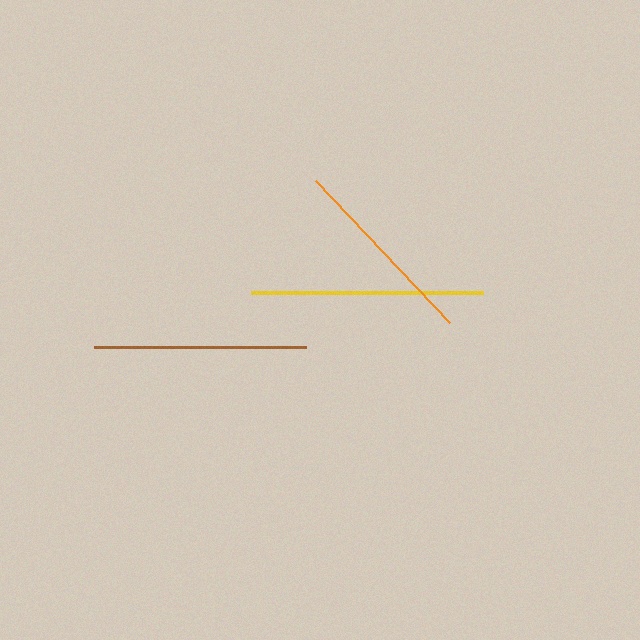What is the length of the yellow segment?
The yellow segment is approximately 232 pixels long.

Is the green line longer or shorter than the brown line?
The brown line is longer than the green line.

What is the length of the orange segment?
The orange segment is approximately 196 pixels long.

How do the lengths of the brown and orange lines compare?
The brown and orange lines are approximately the same length.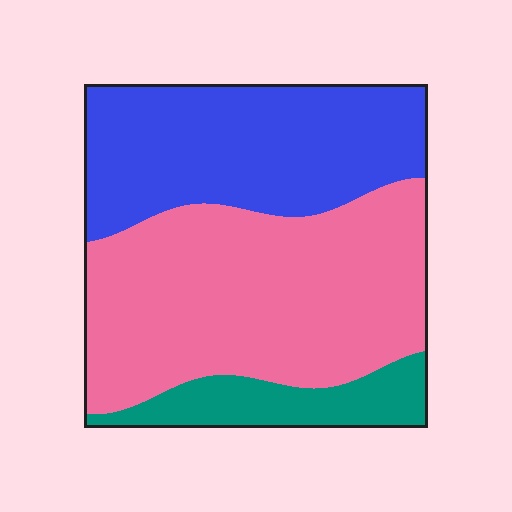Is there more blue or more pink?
Pink.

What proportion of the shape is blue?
Blue covers about 35% of the shape.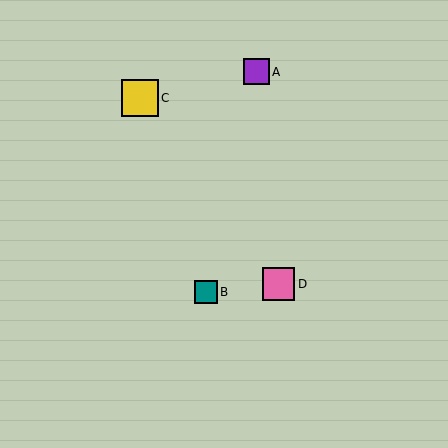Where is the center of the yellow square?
The center of the yellow square is at (140, 98).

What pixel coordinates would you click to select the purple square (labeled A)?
Click at (256, 72) to select the purple square A.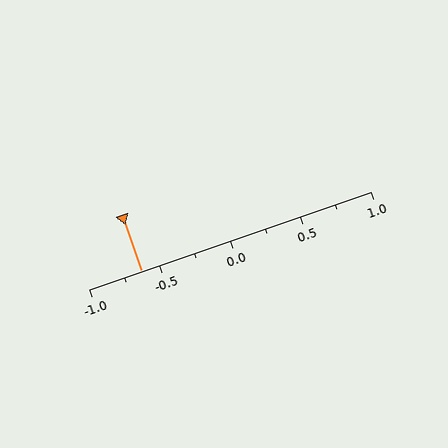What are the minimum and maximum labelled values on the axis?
The axis runs from -1.0 to 1.0.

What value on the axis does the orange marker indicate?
The marker indicates approximately -0.62.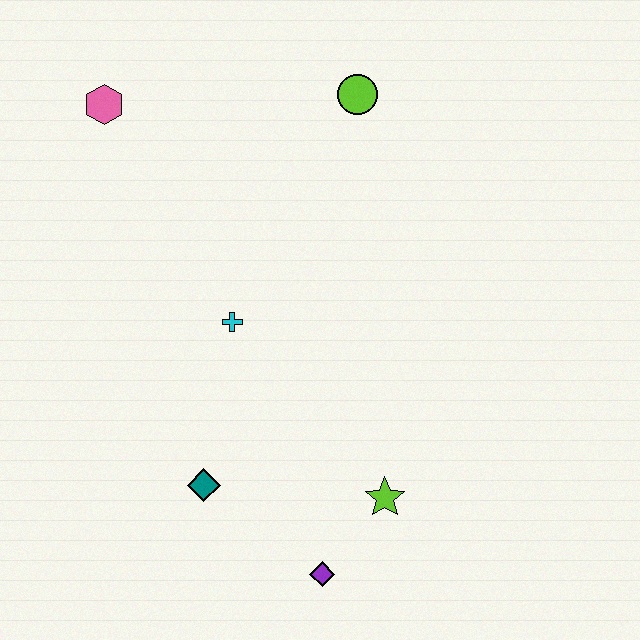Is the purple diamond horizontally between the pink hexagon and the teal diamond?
No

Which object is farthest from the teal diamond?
The lime circle is farthest from the teal diamond.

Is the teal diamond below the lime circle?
Yes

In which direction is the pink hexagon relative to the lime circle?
The pink hexagon is to the left of the lime circle.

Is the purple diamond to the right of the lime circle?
No